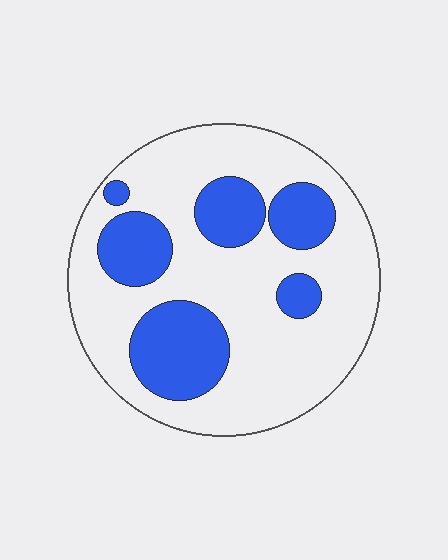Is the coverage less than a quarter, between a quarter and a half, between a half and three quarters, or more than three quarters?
Between a quarter and a half.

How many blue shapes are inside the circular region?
6.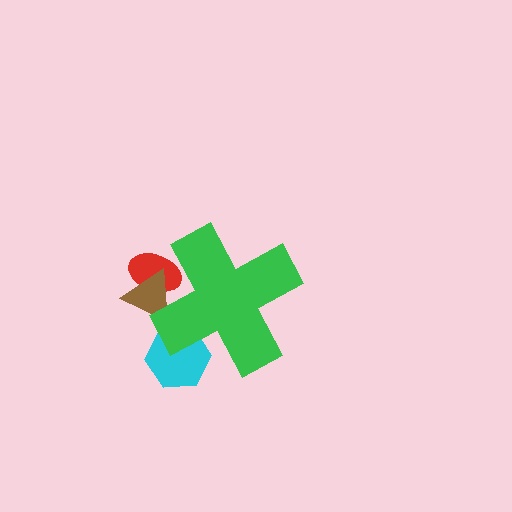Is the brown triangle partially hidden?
Yes, the brown triangle is partially hidden behind the green cross.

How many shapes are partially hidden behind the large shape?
3 shapes are partially hidden.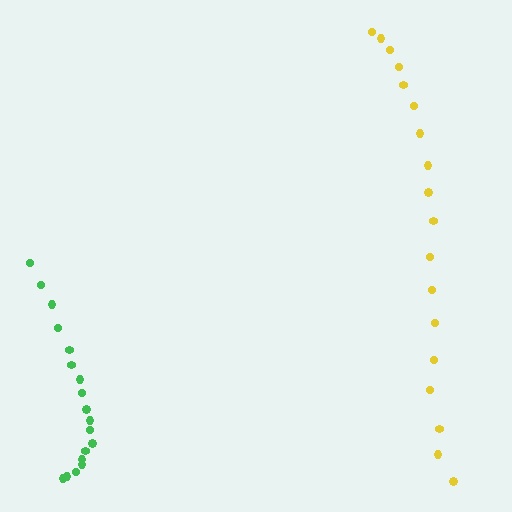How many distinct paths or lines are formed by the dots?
There are 2 distinct paths.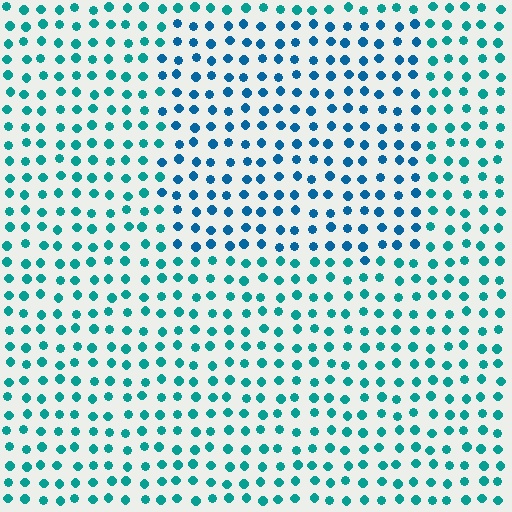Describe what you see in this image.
The image is filled with small teal elements in a uniform arrangement. A rectangle-shaped region is visible where the elements are tinted to a slightly different hue, forming a subtle color boundary.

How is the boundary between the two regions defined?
The boundary is defined purely by a slight shift in hue (about 27 degrees). Spacing, size, and orientation are identical on both sides.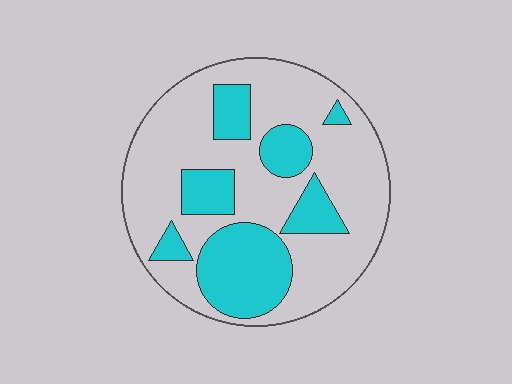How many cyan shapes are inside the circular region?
7.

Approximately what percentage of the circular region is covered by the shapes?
Approximately 30%.